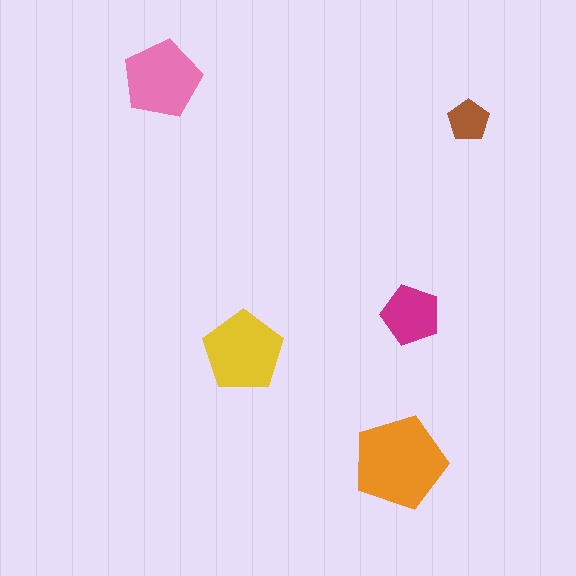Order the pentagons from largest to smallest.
the orange one, the yellow one, the pink one, the magenta one, the brown one.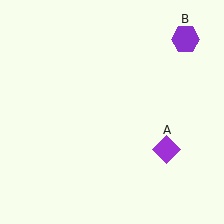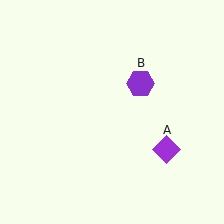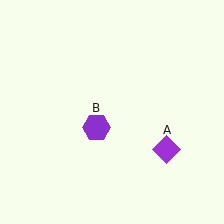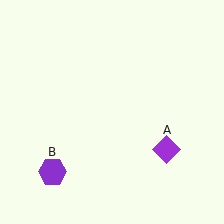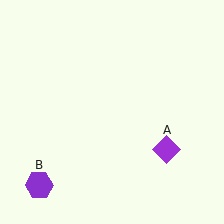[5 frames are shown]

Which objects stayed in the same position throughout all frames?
Purple diamond (object A) remained stationary.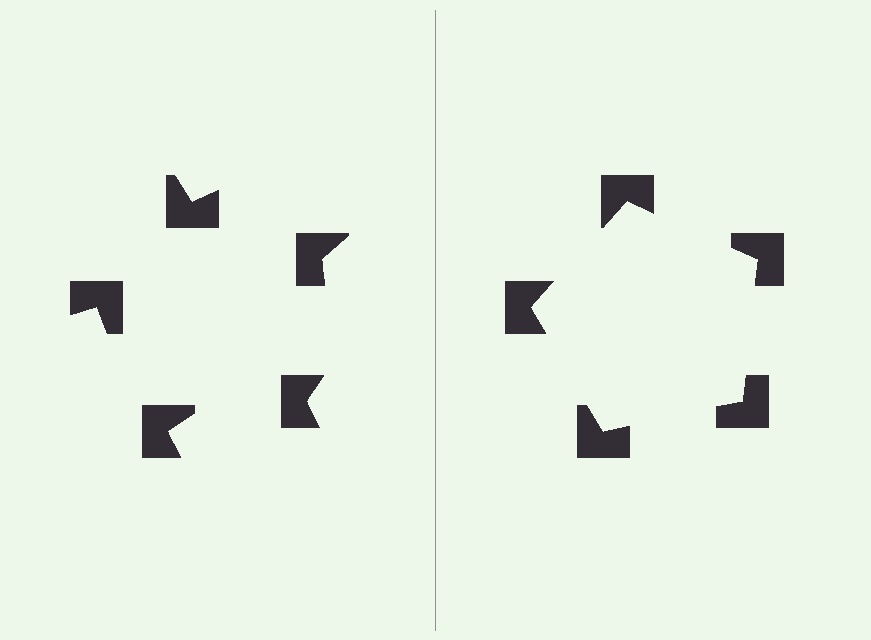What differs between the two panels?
The notched squares are positioned identically on both sides; only the wedge orientations differ. On the right they align to a pentagon; on the left they are misaligned.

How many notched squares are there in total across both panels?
10 — 5 on each side.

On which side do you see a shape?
An illusory pentagon appears on the right side. On the left side the wedge cuts are rotated, so no coherent shape forms.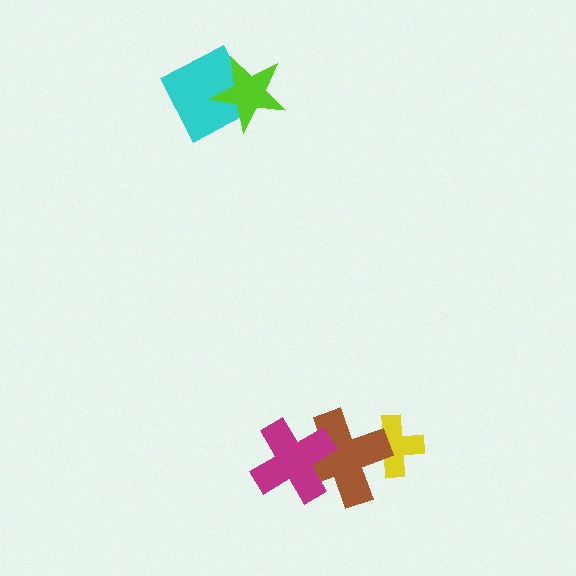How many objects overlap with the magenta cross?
1 object overlaps with the magenta cross.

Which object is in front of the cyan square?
The lime star is in front of the cyan square.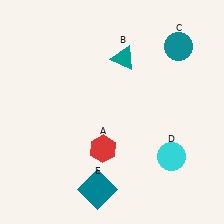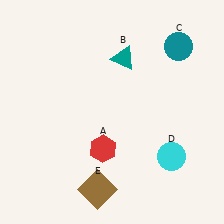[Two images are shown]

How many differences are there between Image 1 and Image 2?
There is 1 difference between the two images.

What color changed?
The square (E) changed from teal in Image 1 to brown in Image 2.